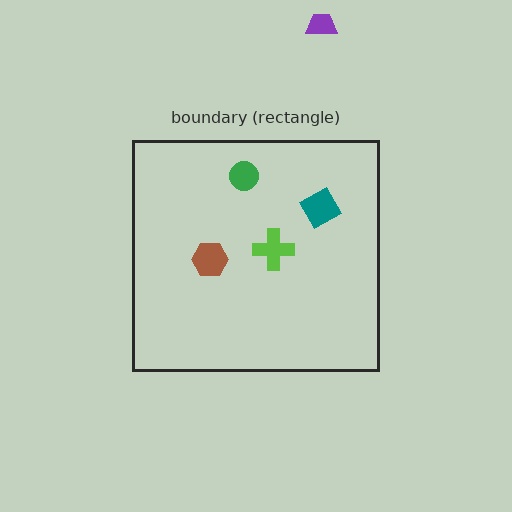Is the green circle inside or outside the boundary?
Inside.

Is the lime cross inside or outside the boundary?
Inside.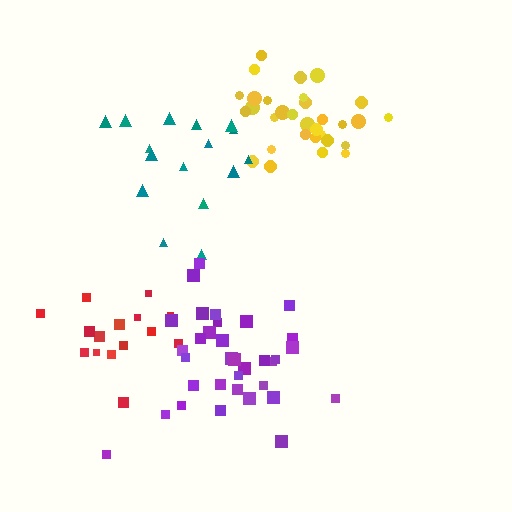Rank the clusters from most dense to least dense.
yellow, red, purple, teal.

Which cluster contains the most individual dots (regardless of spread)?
Purple (34).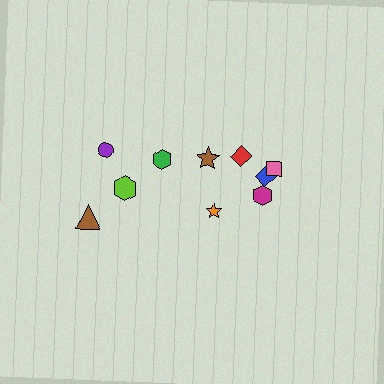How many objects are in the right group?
There are 6 objects.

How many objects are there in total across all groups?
There are 10 objects.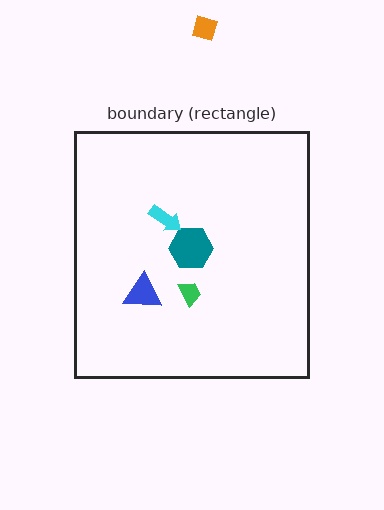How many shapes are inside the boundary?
4 inside, 1 outside.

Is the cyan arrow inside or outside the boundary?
Inside.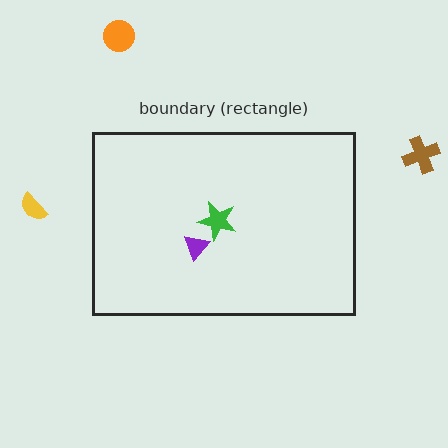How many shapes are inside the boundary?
2 inside, 3 outside.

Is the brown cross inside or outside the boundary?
Outside.